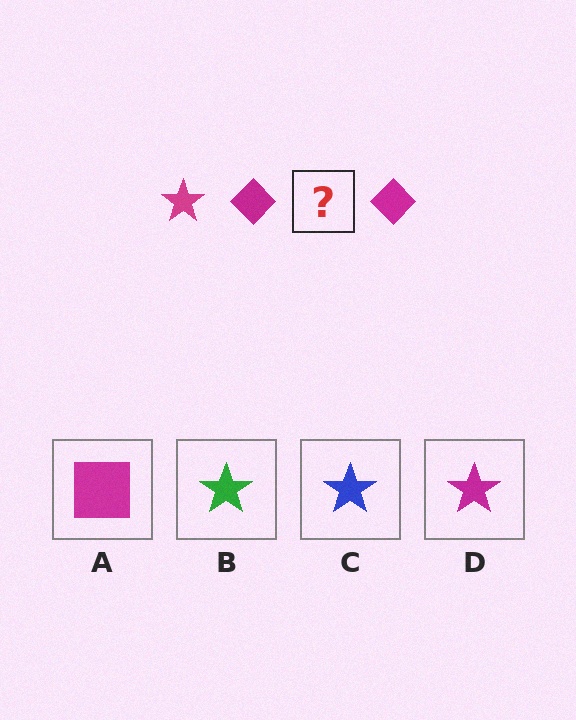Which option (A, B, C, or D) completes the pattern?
D.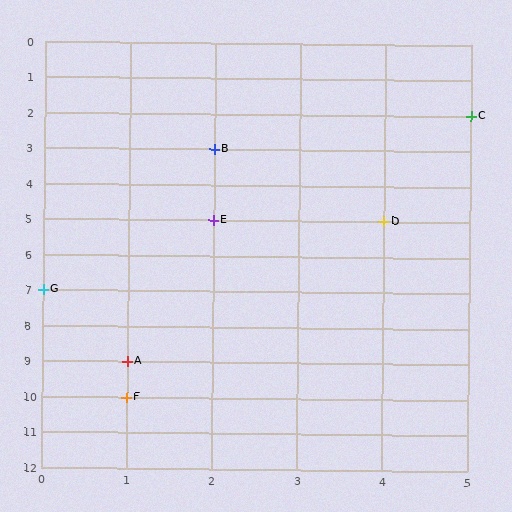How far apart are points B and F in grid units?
Points B and F are 1 column and 7 rows apart (about 7.1 grid units diagonally).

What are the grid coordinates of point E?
Point E is at grid coordinates (2, 5).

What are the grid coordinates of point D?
Point D is at grid coordinates (4, 5).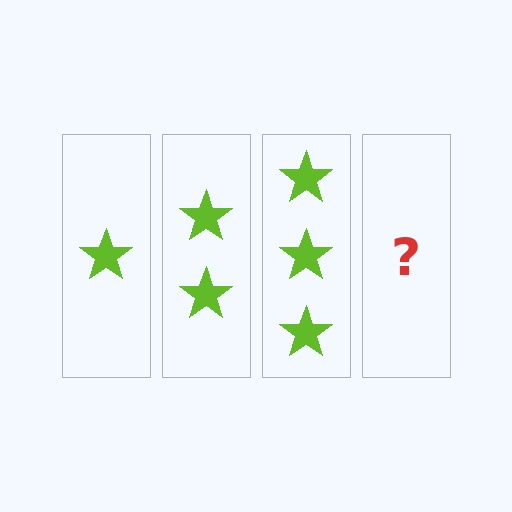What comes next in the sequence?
The next element should be 4 stars.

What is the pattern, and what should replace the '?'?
The pattern is that each step adds one more star. The '?' should be 4 stars.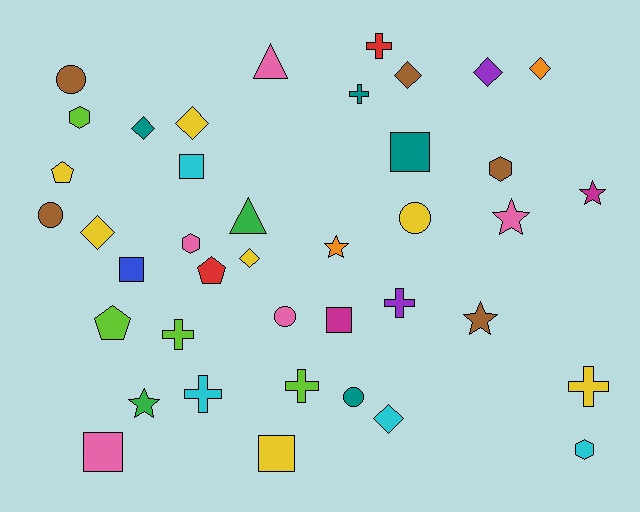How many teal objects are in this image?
There are 4 teal objects.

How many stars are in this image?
There are 5 stars.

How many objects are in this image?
There are 40 objects.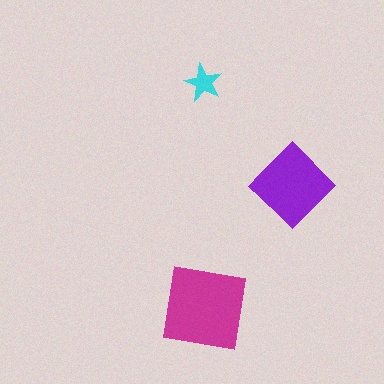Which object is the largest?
The magenta square.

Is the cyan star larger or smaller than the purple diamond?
Smaller.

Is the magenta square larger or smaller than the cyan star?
Larger.